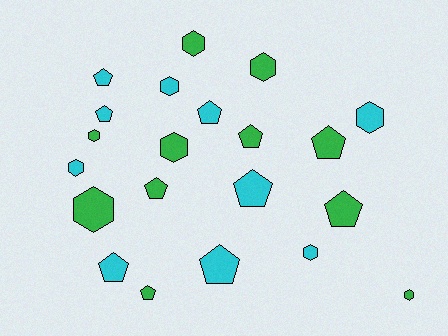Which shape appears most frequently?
Pentagon, with 11 objects.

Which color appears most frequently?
Green, with 11 objects.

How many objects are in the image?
There are 21 objects.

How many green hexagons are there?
There are 6 green hexagons.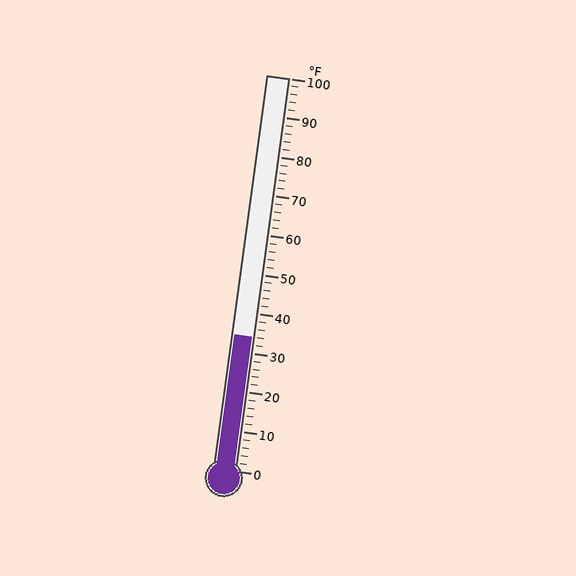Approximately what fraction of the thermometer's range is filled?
The thermometer is filled to approximately 35% of its range.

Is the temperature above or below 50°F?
The temperature is below 50°F.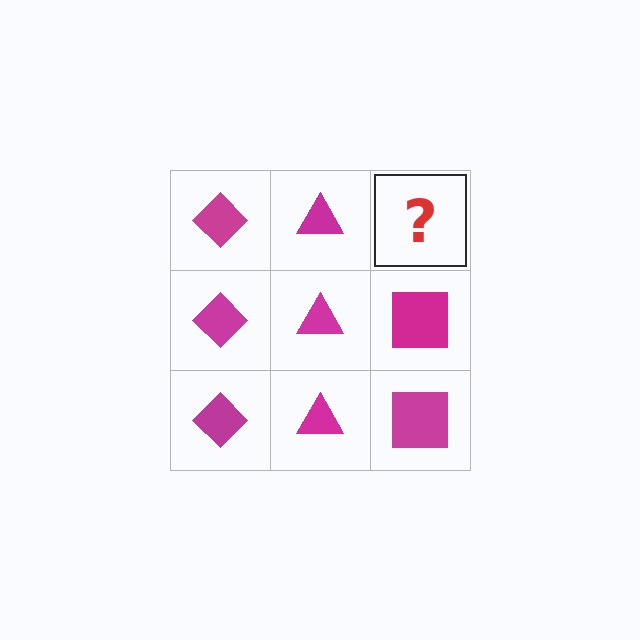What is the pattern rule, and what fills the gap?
The rule is that each column has a consistent shape. The gap should be filled with a magenta square.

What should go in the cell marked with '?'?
The missing cell should contain a magenta square.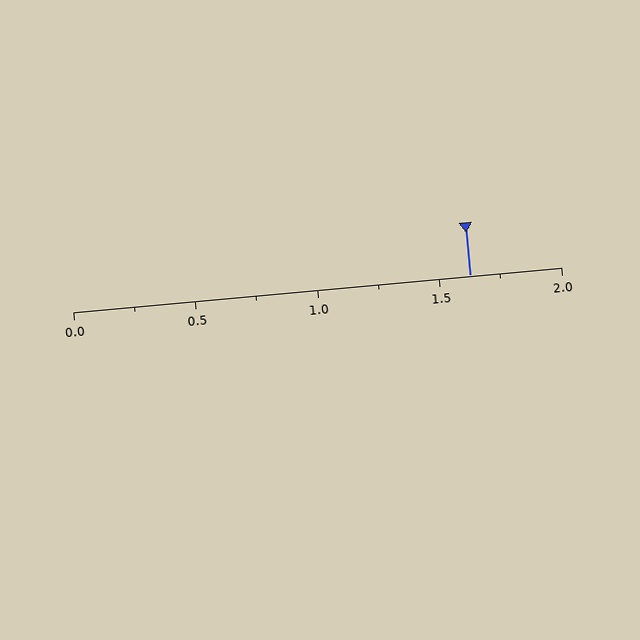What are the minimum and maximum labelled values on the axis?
The axis runs from 0.0 to 2.0.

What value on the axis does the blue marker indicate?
The marker indicates approximately 1.62.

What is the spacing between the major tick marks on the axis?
The major ticks are spaced 0.5 apart.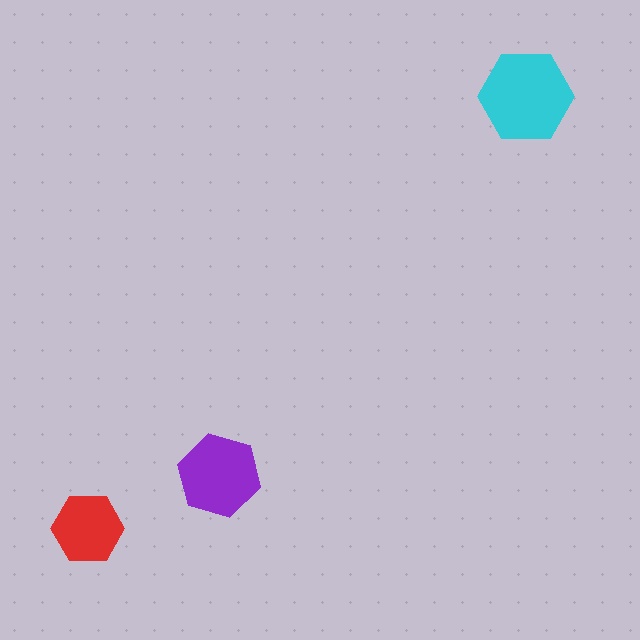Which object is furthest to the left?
The red hexagon is leftmost.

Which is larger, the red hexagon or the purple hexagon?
The purple one.